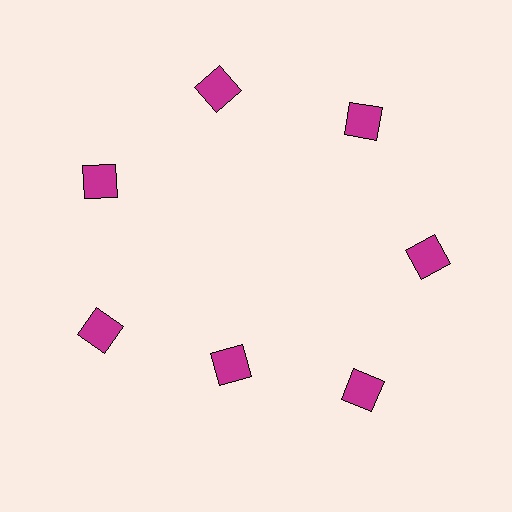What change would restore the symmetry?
The symmetry would be restored by moving it outward, back onto the ring so that all 7 squares sit at equal angles and equal distance from the center.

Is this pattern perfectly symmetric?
No. The 7 magenta squares are arranged in a ring, but one element near the 6 o'clock position is pulled inward toward the center, breaking the 7-fold rotational symmetry.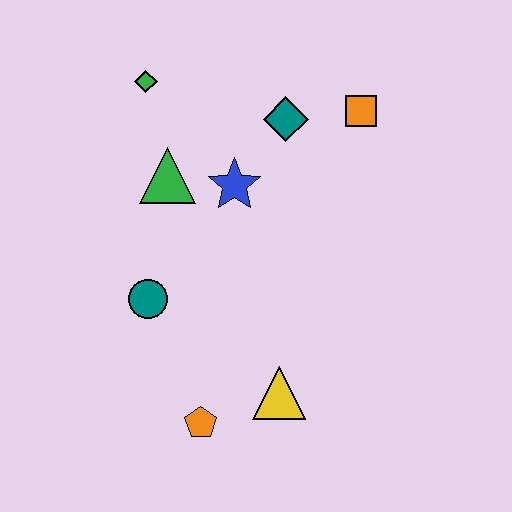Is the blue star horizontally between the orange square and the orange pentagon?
Yes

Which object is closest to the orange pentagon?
The yellow triangle is closest to the orange pentagon.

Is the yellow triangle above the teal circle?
No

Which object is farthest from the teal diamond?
The orange pentagon is farthest from the teal diamond.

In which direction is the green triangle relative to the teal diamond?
The green triangle is to the left of the teal diamond.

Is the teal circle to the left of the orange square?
Yes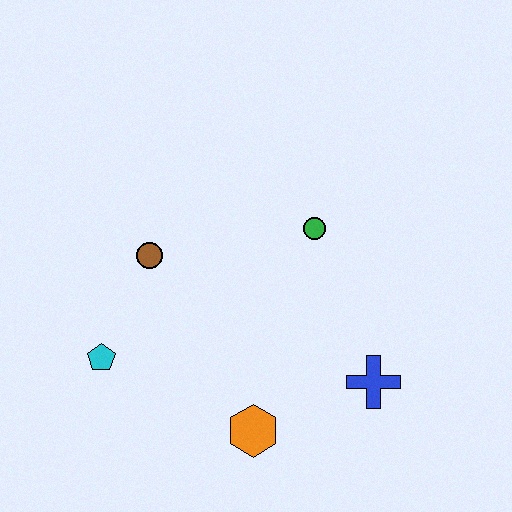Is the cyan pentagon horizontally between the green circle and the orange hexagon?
No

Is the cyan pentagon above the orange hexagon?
Yes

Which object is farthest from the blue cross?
The cyan pentagon is farthest from the blue cross.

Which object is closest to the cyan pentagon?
The brown circle is closest to the cyan pentagon.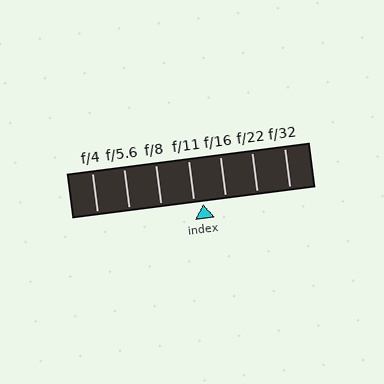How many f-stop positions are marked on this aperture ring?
There are 7 f-stop positions marked.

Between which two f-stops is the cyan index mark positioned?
The index mark is between f/11 and f/16.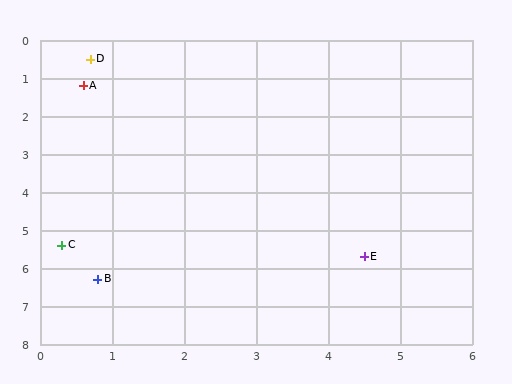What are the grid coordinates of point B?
Point B is at approximately (0.8, 6.3).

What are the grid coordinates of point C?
Point C is at approximately (0.3, 5.4).